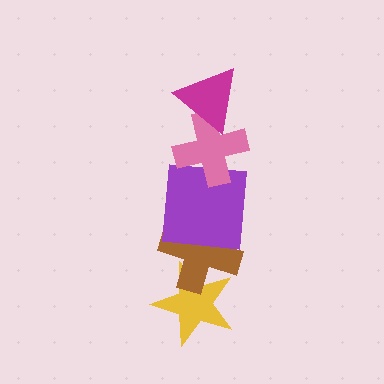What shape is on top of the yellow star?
The brown cross is on top of the yellow star.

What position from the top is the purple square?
The purple square is 3rd from the top.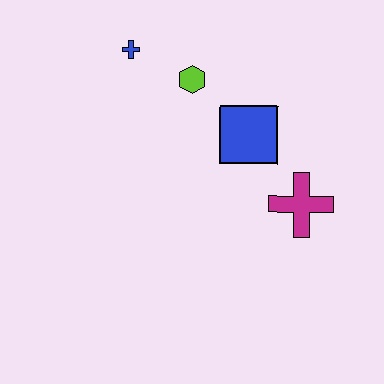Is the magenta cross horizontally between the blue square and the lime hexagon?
No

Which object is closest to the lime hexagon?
The blue cross is closest to the lime hexagon.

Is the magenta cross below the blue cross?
Yes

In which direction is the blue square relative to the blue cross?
The blue square is to the right of the blue cross.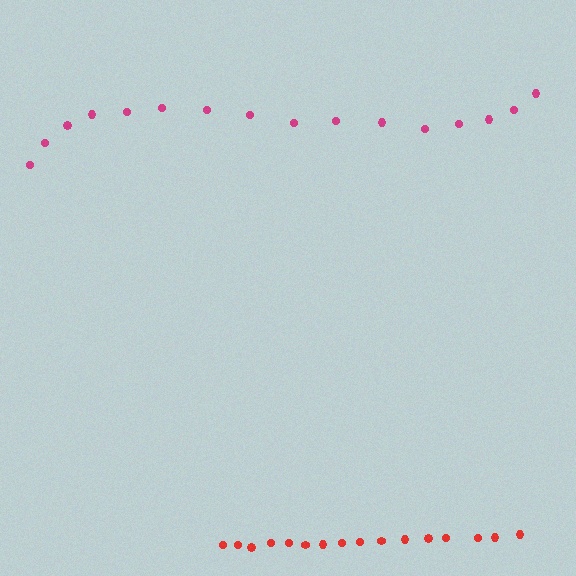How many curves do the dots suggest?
There are 2 distinct paths.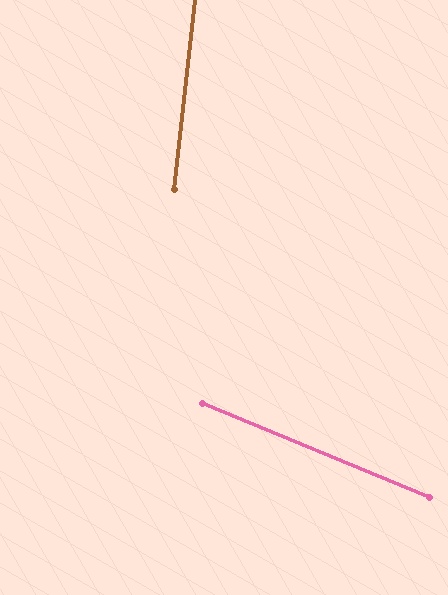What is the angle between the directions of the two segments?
Approximately 74 degrees.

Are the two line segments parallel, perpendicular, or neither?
Neither parallel nor perpendicular — they differ by about 74°.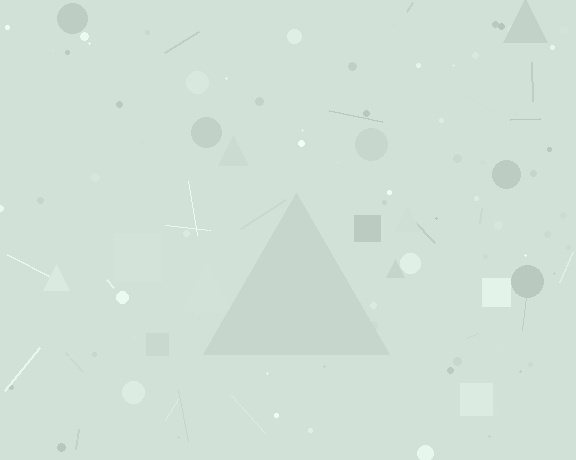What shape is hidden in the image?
A triangle is hidden in the image.